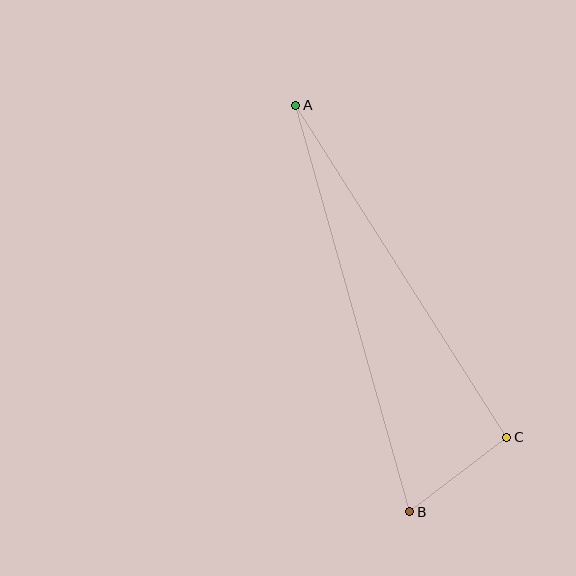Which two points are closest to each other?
Points B and C are closest to each other.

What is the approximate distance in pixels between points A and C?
The distance between A and C is approximately 393 pixels.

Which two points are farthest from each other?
Points A and B are farthest from each other.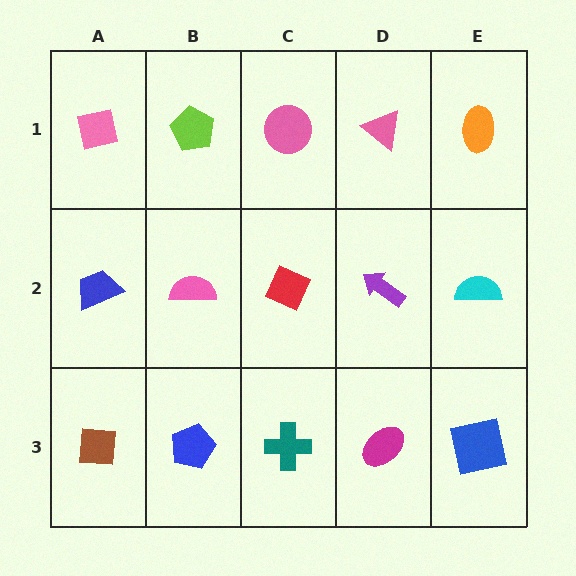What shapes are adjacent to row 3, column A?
A blue trapezoid (row 2, column A), a blue pentagon (row 3, column B).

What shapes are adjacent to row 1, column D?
A purple arrow (row 2, column D), a pink circle (row 1, column C), an orange ellipse (row 1, column E).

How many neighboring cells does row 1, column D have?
3.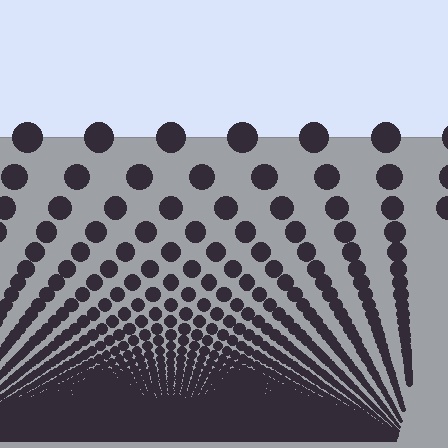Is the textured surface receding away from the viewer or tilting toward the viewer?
The surface appears to tilt toward the viewer. Texture elements get larger and sparser toward the top.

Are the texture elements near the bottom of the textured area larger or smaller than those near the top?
Smaller. The gradient is inverted — elements near the bottom are smaller and denser.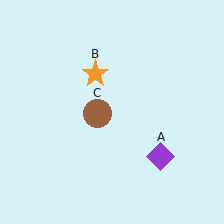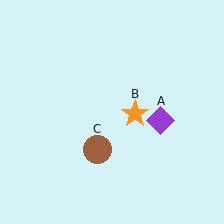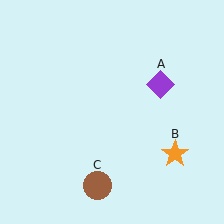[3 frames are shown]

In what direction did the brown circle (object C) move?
The brown circle (object C) moved down.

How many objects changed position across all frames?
3 objects changed position: purple diamond (object A), orange star (object B), brown circle (object C).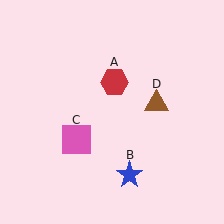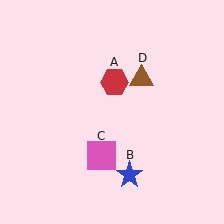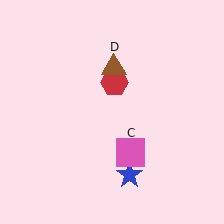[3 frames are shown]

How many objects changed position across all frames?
2 objects changed position: pink square (object C), brown triangle (object D).